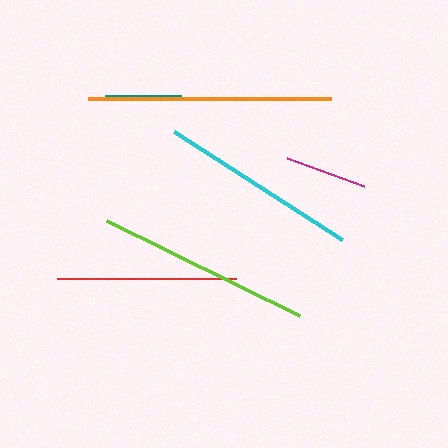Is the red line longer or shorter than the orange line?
The orange line is longer than the red line.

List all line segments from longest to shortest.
From longest to shortest: orange, lime, cyan, red, magenta, teal.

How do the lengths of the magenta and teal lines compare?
The magenta and teal lines are approximately the same length.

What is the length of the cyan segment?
The cyan segment is approximately 200 pixels long.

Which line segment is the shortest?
The teal line is the shortest at approximately 77 pixels.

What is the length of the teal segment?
The teal segment is approximately 77 pixels long.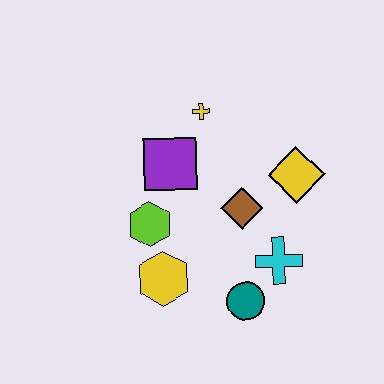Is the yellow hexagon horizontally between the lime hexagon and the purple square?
Yes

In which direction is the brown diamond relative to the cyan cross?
The brown diamond is above the cyan cross.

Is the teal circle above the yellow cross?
No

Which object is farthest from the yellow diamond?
The yellow hexagon is farthest from the yellow diamond.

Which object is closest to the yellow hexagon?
The lime hexagon is closest to the yellow hexagon.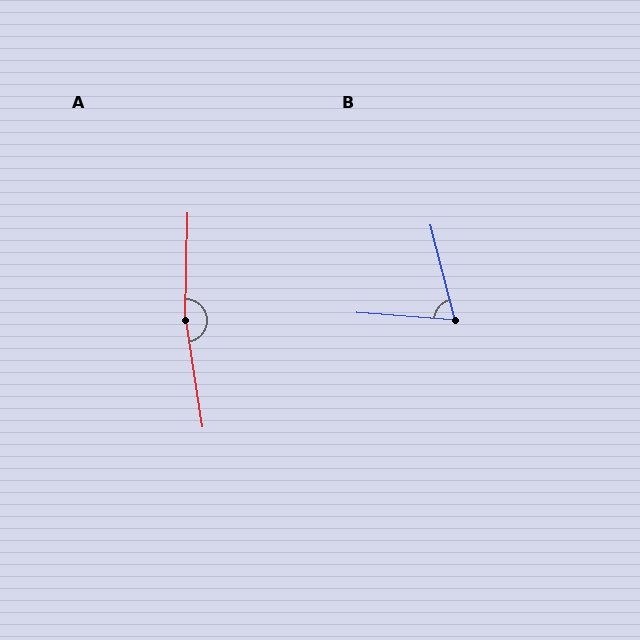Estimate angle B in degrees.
Approximately 71 degrees.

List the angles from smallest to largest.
B (71°), A (170°).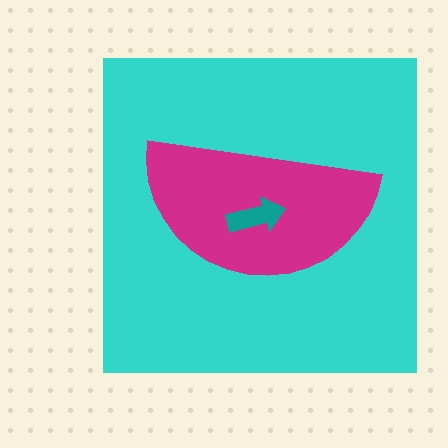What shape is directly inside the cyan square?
The magenta semicircle.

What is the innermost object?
The teal arrow.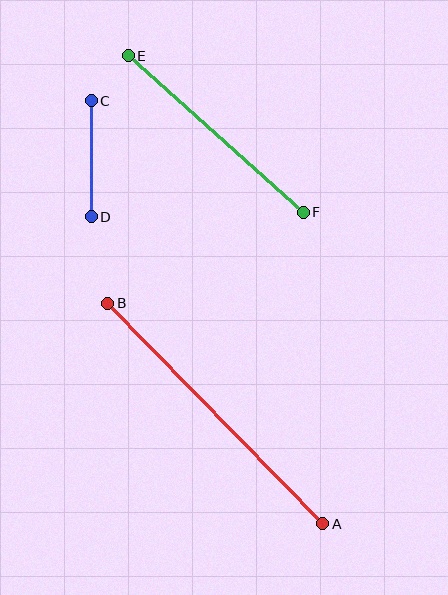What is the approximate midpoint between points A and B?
The midpoint is at approximately (215, 414) pixels.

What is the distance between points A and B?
The distance is approximately 308 pixels.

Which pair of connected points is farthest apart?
Points A and B are farthest apart.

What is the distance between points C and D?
The distance is approximately 116 pixels.